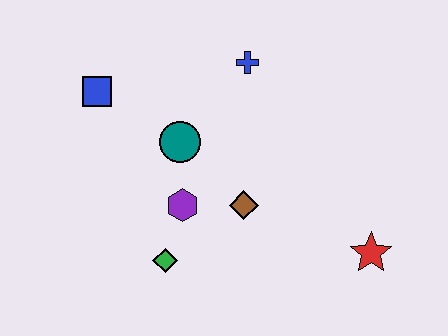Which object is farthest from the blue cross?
The red star is farthest from the blue cross.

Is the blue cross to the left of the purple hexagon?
No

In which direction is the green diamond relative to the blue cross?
The green diamond is below the blue cross.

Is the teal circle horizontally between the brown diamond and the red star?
No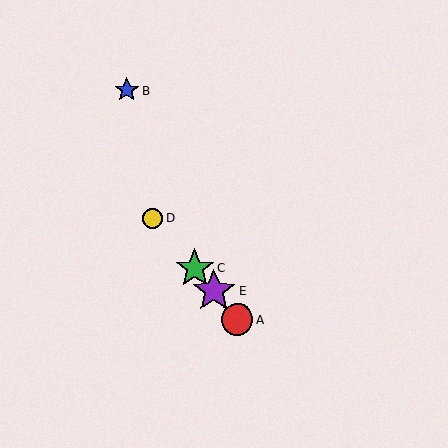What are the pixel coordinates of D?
Object D is at (153, 218).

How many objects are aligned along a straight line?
4 objects (A, C, D, E) are aligned along a straight line.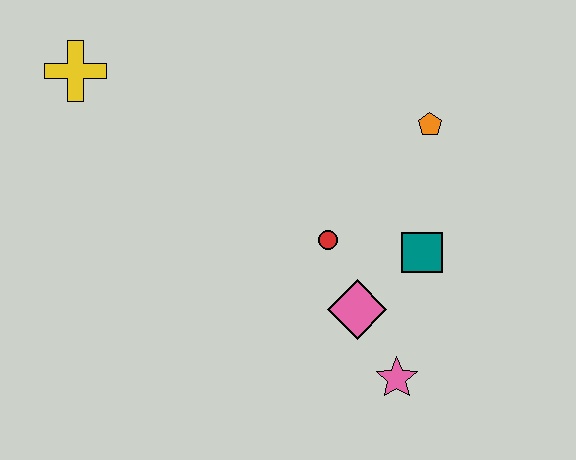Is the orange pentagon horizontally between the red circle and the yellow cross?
No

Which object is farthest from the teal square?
The yellow cross is farthest from the teal square.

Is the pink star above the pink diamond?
No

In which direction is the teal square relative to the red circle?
The teal square is to the right of the red circle.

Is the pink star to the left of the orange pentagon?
Yes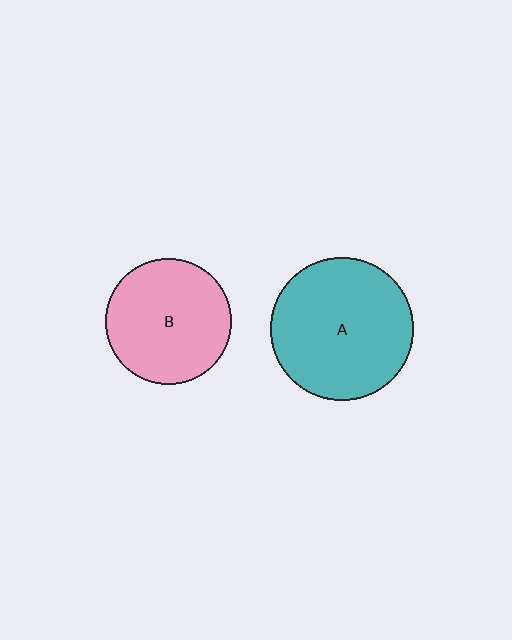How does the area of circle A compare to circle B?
Approximately 1.3 times.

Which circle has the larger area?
Circle A (teal).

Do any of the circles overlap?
No, none of the circles overlap.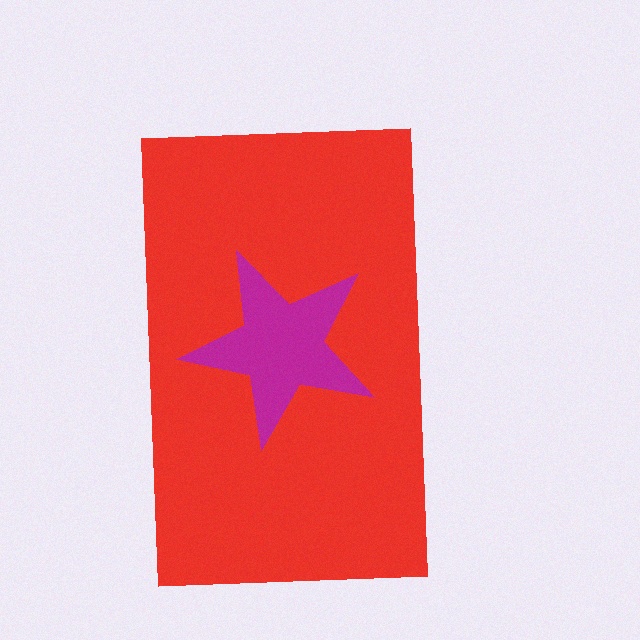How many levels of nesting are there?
2.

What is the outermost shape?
The red rectangle.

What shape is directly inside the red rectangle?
The magenta star.